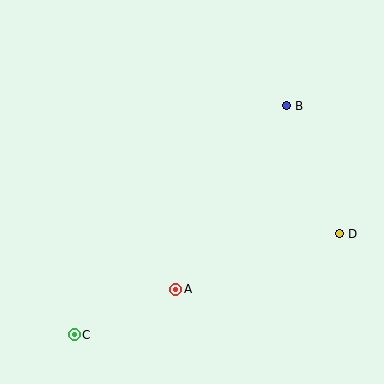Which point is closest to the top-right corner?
Point B is closest to the top-right corner.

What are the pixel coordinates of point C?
Point C is at (74, 335).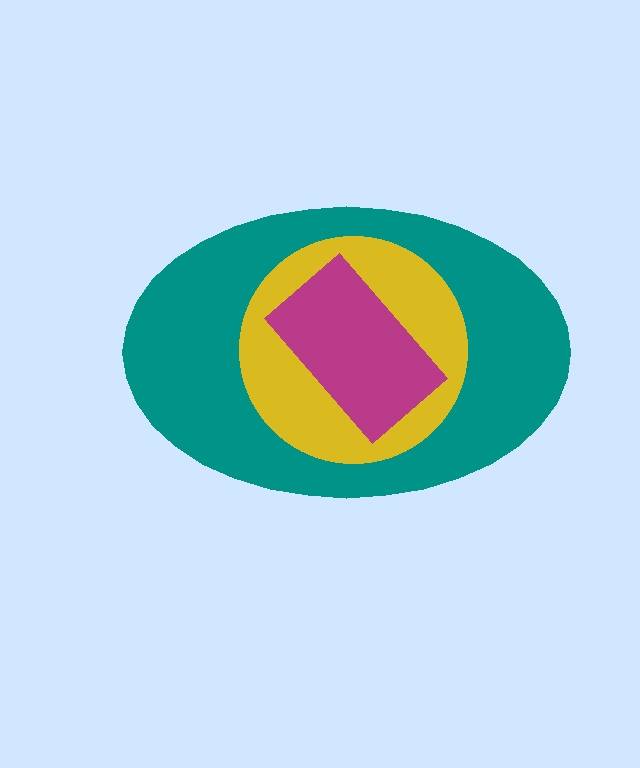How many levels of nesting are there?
3.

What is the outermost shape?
The teal ellipse.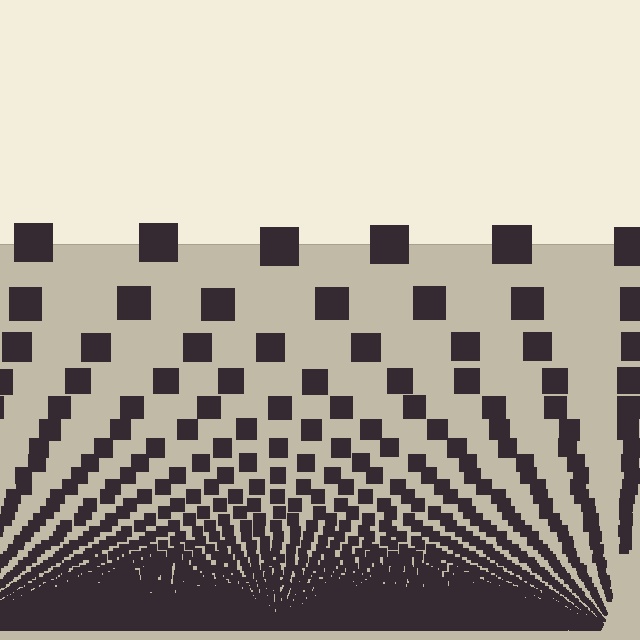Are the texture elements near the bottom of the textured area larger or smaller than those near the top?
Smaller. The gradient is inverted — elements near the bottom are smaller and denser.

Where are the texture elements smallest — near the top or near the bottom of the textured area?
Near the bottom.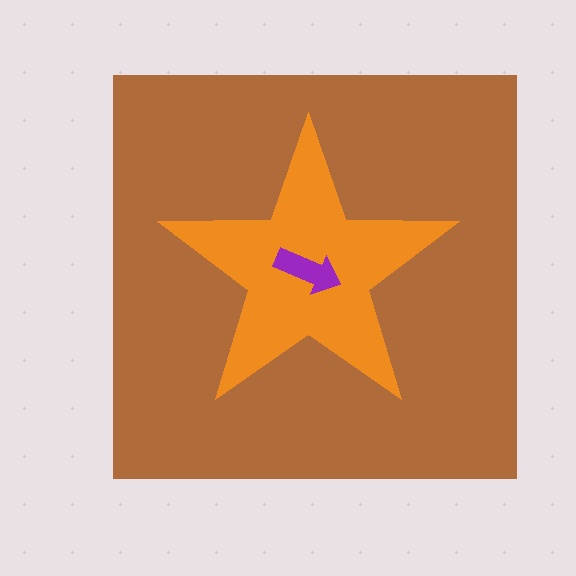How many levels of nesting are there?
3.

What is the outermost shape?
The brown square.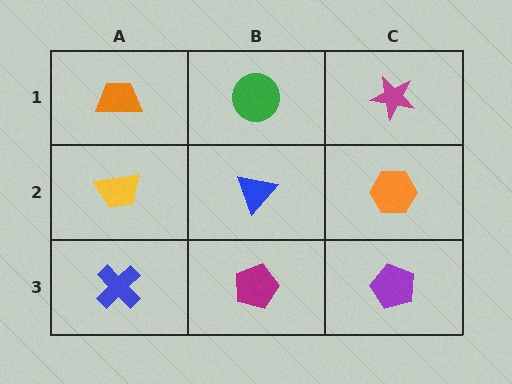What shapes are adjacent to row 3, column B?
A blue triangle (row 2, column B), a blue cross (row 3, column A), a purple pentagon (row 3, column C).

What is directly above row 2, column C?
A magenta star.